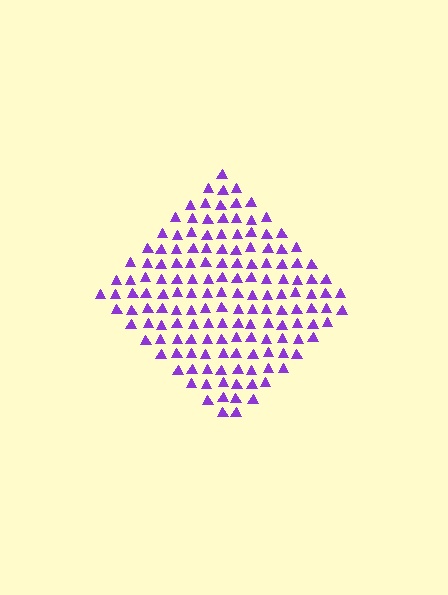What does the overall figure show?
The overall figure shows a diamond.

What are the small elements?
The small elements are triangles.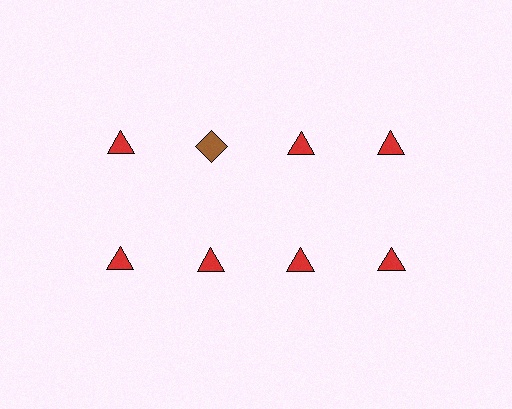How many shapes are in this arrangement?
There are 8 shapes arranged in a grid pattern.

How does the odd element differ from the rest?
It differs in both color (brown instead of red) and shape (diamond instead of triangle).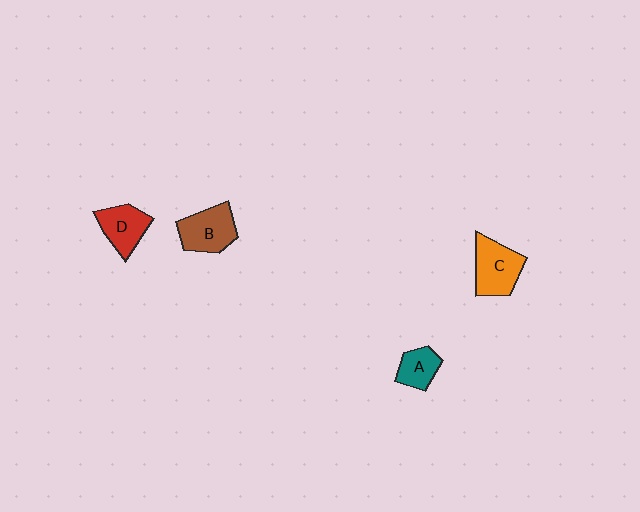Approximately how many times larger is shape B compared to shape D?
Approximately 1.2 times.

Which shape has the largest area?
Shape C (orange).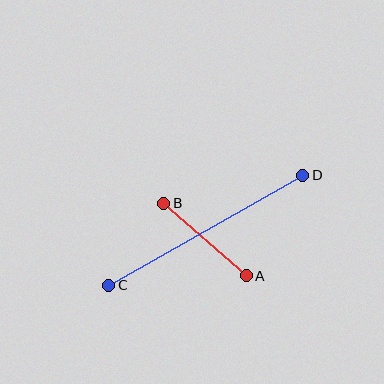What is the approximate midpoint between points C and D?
The midpoint is at approximately (206, 230) pixels.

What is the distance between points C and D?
The distance is approximately 223 pixels.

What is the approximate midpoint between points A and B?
The midpoint is at approximately (205, 240) pixels.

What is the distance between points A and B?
The distance is approximately 109 pixels.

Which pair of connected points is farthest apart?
Points C and D are farthest apart.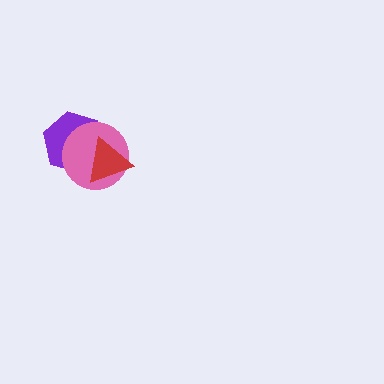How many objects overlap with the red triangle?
2 objects overlap with the red triangle.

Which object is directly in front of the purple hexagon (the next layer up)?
The pink circle is directly in front of the purple hexagon.